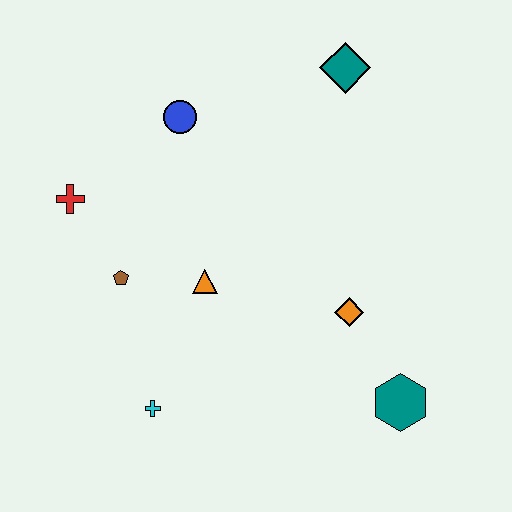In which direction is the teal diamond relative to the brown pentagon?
The teal diamond is to the right of the brown pentagon.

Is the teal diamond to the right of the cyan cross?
Yes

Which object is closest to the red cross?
The brown pentagon is closest to the red cross.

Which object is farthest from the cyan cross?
The teal diamond is farthest from the cyan cross.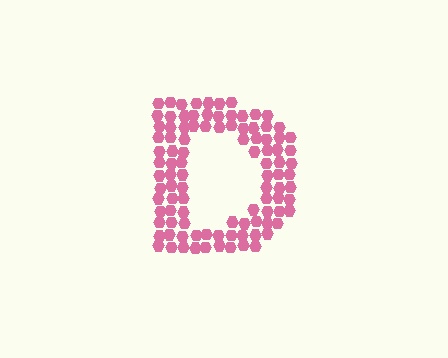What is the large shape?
The large shape is the letter D.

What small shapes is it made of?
It is made of small hexagons.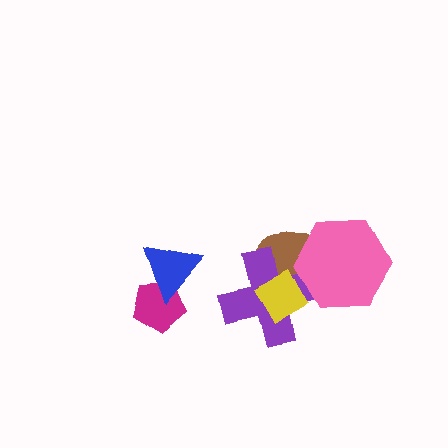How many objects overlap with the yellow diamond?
2 objects overlap with the yellow diamond.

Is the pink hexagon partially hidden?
No, no other shape covers it.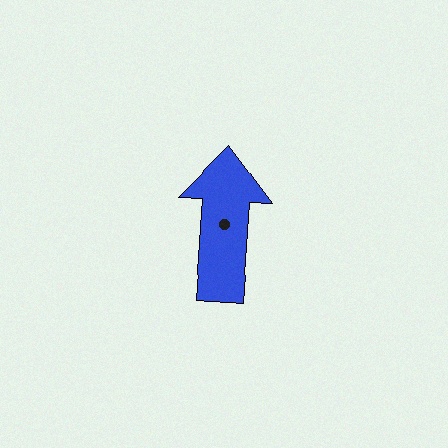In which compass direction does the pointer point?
North.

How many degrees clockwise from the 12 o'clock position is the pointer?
Approximately 4 degrees.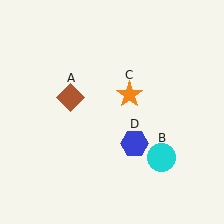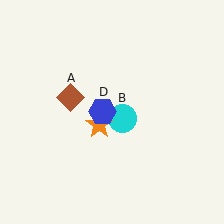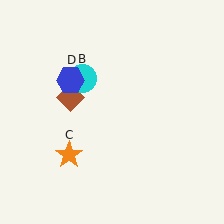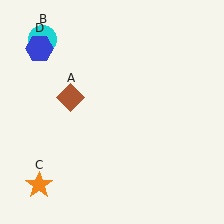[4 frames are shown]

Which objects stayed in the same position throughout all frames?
Brown diamond (object A) remained stationary.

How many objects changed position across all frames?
3 objects changed position: cyan circle (object B), orange star (object C), blue hexagon (object D).